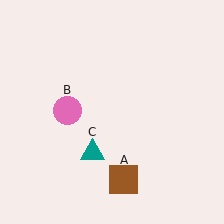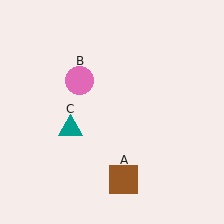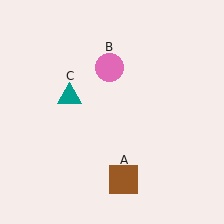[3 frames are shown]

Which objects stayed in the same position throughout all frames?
Brown square (object A) remained stationary.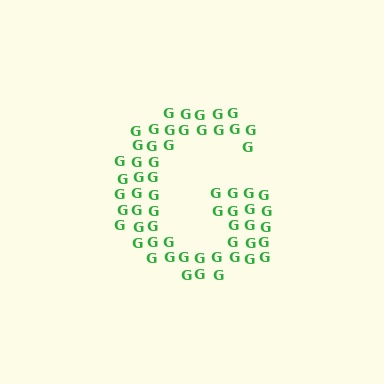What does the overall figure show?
The overall figure shows the letter G.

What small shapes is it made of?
It is made of small letter G's.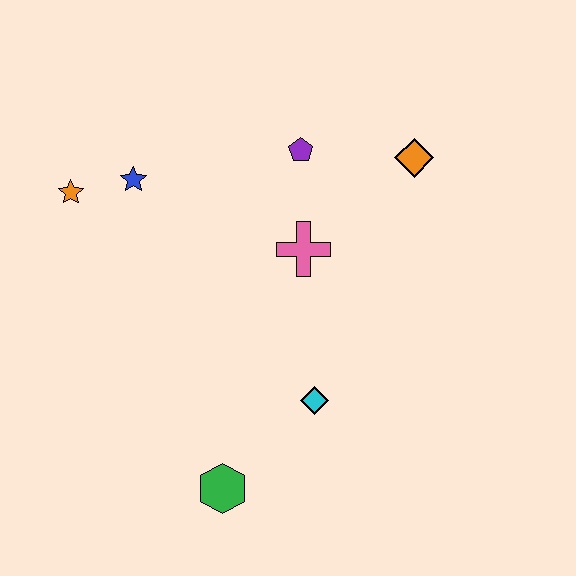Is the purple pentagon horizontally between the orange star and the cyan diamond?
Yes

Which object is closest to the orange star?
The blue star is closest to the orange star.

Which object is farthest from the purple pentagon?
The green hexagon is farthest from the purple pentagon.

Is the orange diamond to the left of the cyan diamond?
No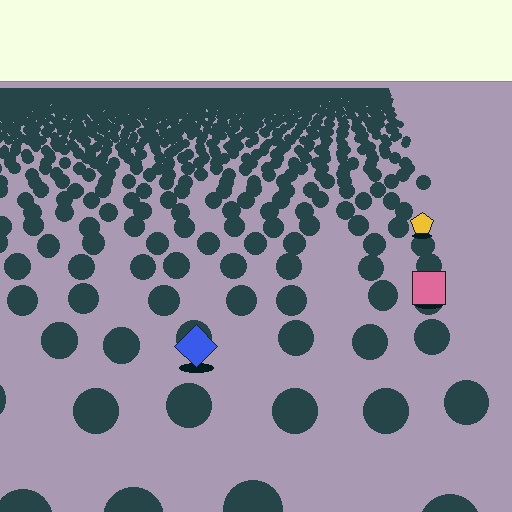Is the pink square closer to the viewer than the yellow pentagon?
Yes. The pink square is closer — you can tell from the texture gradient: the ground texture is coarser near it.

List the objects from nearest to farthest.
From nearest to farthest: the blue diamond, the pink square, the yellow pentagon.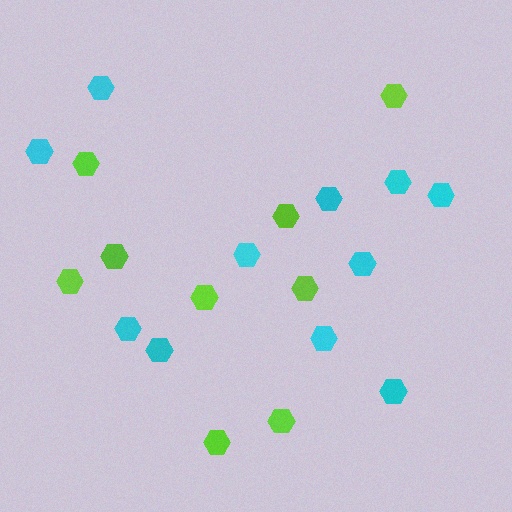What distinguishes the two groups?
There are 2 groups: one group of cyan hexagons (11) and one group of lime hexagons (9).